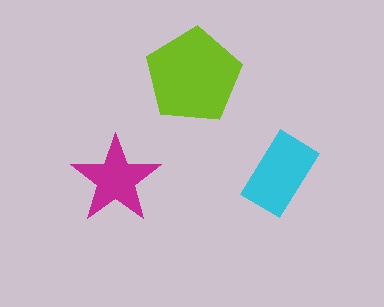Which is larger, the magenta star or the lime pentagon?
The lime pentagon.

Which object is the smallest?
The magenta star.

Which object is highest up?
The lime pentagon is topmost.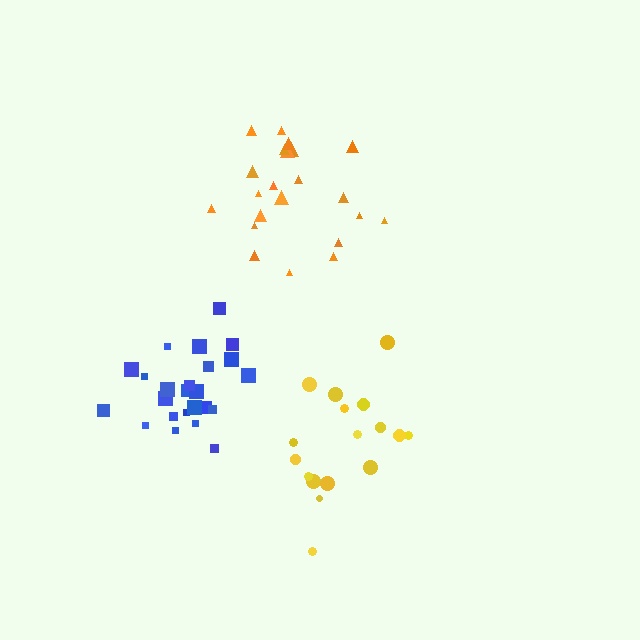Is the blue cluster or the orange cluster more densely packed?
Blue.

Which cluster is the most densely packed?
Blue.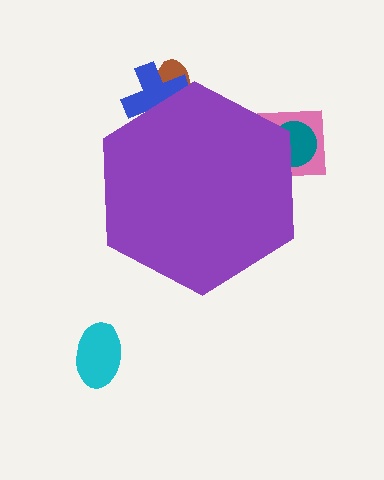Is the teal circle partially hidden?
Yes, the teal circle is partially hidden behind the purple hexagon.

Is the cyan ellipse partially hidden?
No, the cyan ellipse is fully visible.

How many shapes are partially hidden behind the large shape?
4 shapes are partially hidden.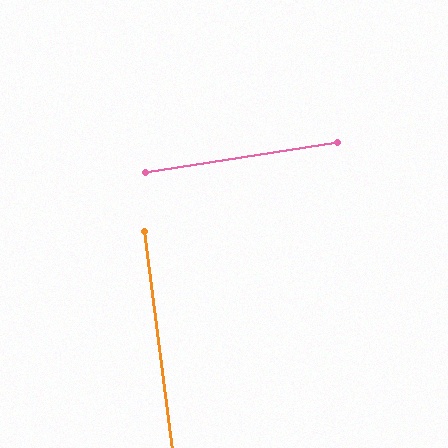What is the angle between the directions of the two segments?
Approximately 89 degrees.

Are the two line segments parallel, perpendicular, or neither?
Perpendicular — they meet at approximately 89°.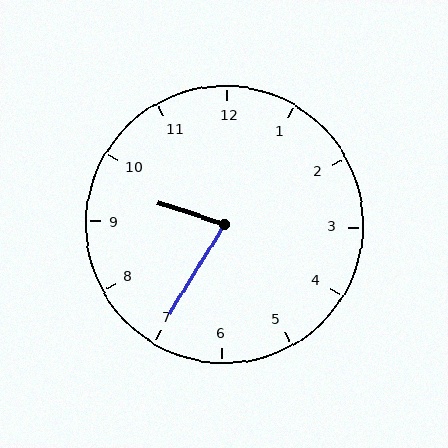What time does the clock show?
9:35.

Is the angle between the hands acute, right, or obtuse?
It is acute.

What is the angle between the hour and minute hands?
Approximately 78 degrees.